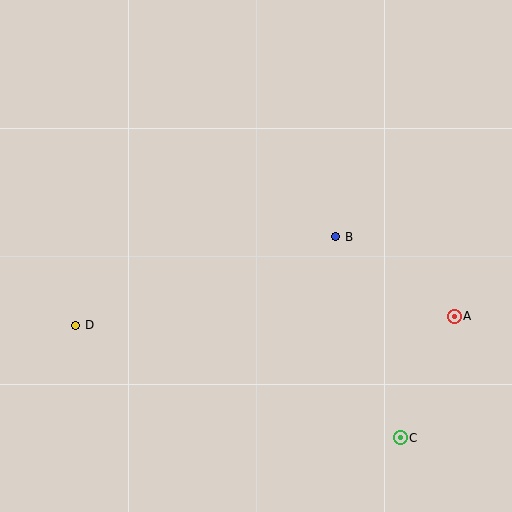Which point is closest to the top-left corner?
Point D is closest to the top-left corner.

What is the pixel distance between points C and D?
The distance between C and D is 343 pixels.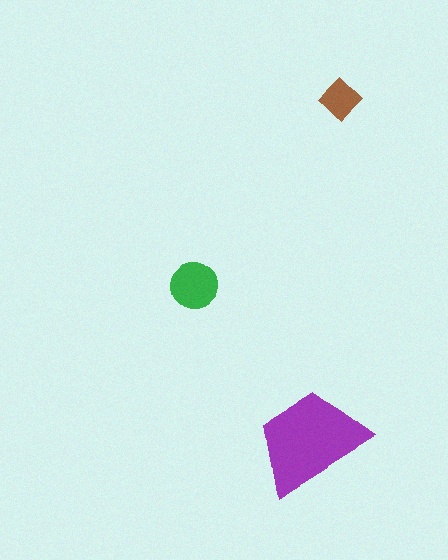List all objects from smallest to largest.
The brown diamond, the green circle, the purple trapezoid.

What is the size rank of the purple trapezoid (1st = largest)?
1st.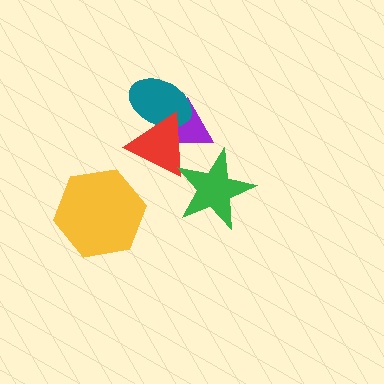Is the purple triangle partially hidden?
Yes, it is partially covered by another shape.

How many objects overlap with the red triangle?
3 objects overlap with the red triangle.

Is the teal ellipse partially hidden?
Yes, it is partially covered by another shape.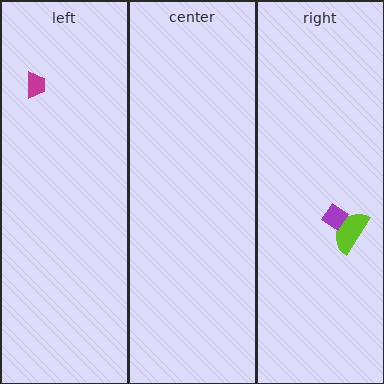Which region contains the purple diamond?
The right region.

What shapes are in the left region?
The magenta trapezoid.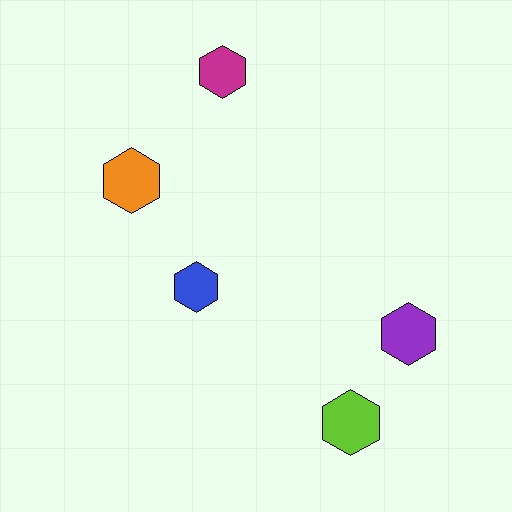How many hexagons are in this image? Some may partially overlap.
There are 5 hexagons.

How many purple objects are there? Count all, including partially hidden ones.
There is 1 purple object.